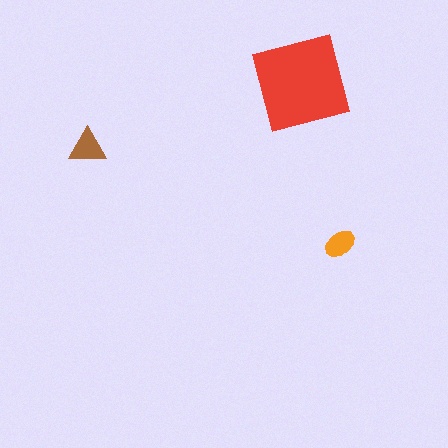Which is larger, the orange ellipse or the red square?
The red square.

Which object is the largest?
The red square.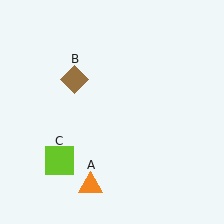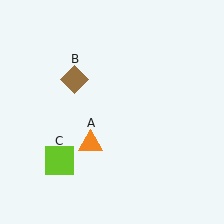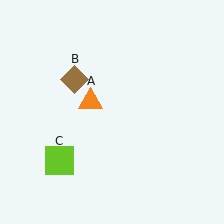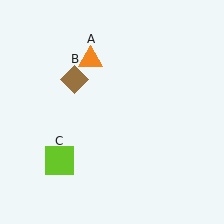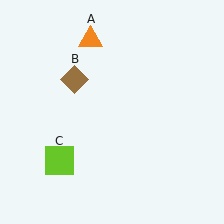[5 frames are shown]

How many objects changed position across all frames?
1 object changed position: orange triangle (object A).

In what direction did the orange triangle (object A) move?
The orange triangle (object A) moved up.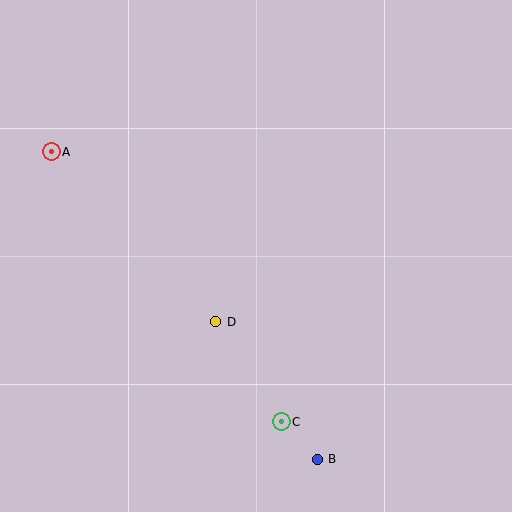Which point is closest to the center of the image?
Point D at (216, 322) is closest to the center.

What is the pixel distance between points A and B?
The distance between A and B is 407 pixels.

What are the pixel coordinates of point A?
Point A is at (51, 152).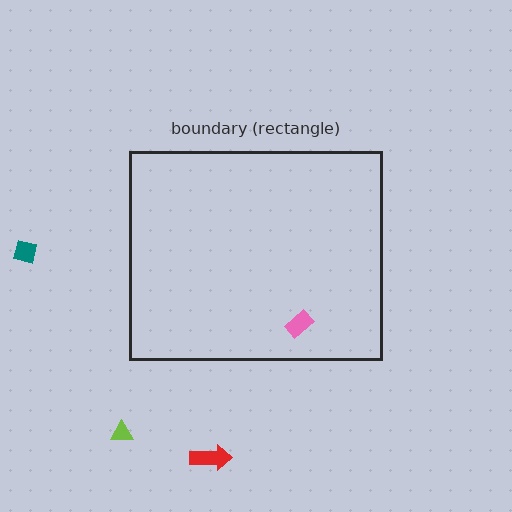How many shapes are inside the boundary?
1 inside, 3 outside.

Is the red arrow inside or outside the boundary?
Outside.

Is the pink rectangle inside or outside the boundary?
Inside.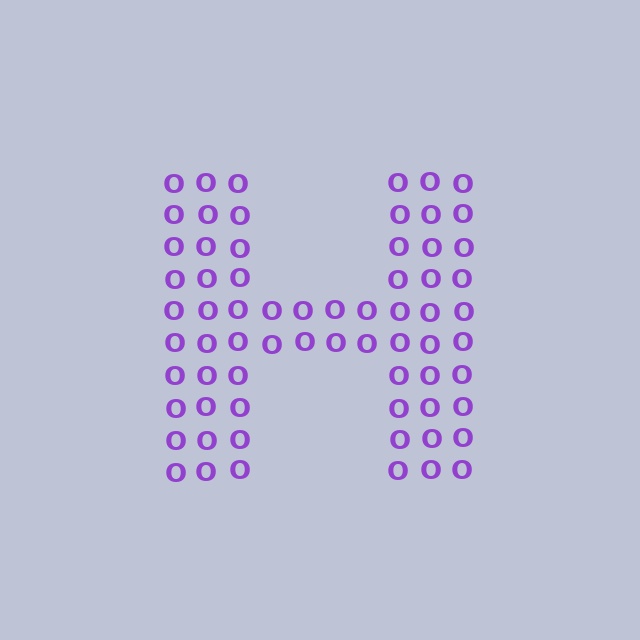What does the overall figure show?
The overall figure shows the letter H.